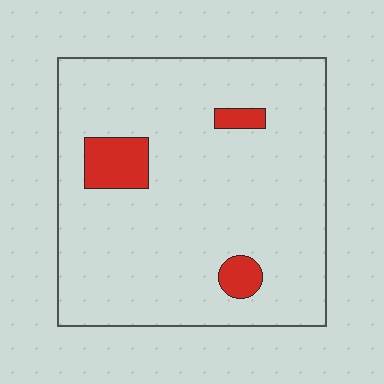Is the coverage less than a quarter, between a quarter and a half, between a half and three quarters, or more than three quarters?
Less than a quarter.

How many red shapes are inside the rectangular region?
3.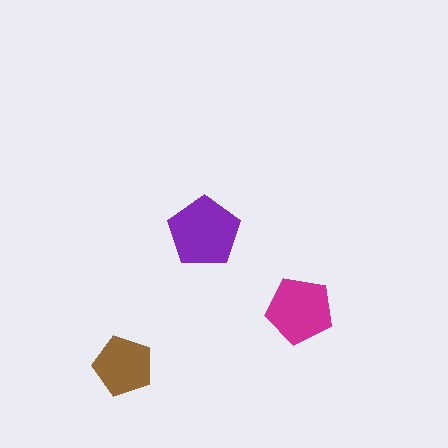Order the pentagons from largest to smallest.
the purple one, the magenta one, the brown one.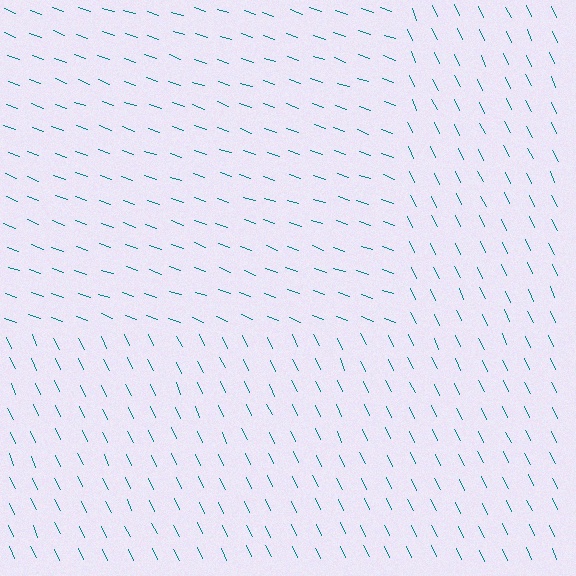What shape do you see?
I see a rectangle.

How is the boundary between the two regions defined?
The boundary is defined purely by a change in line orientation (approximately 45 degrees difference). All lines are the same color and thickness.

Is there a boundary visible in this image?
Yes, there is a texture boundary formed by a change in line orientation.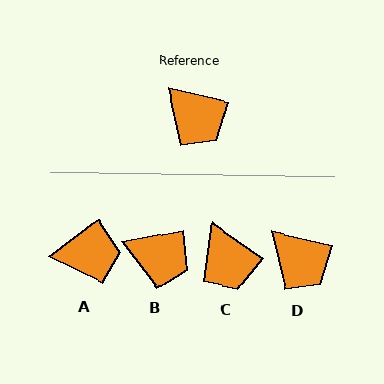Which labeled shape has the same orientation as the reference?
D.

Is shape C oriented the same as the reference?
No, it is off by about 21 degrees.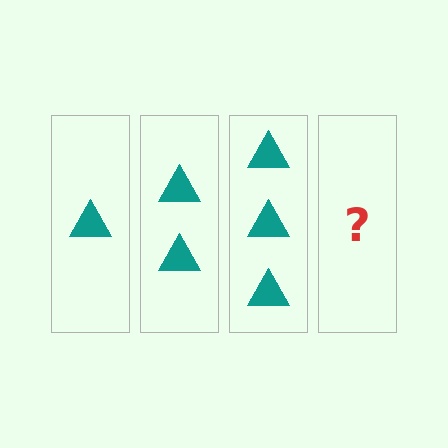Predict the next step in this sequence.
The next step is 4 triangles.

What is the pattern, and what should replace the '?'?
The pattern is that each step adds one more triangle. The '?' should be 4 triangles.